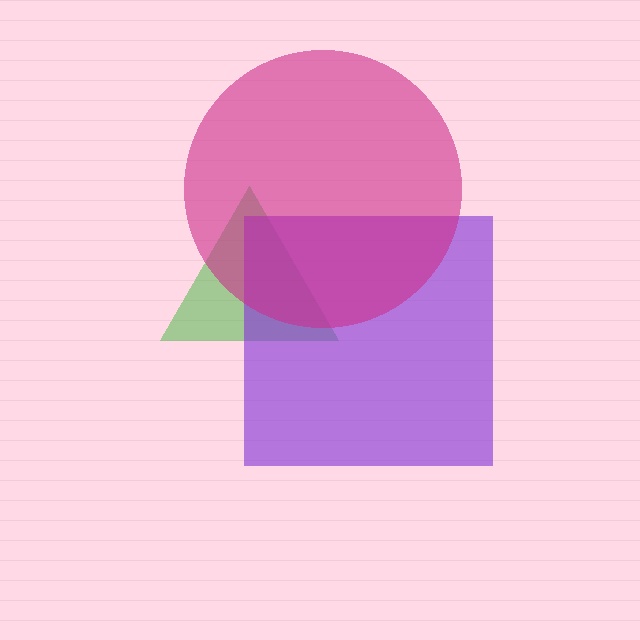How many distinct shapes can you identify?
There are 3 distinct shapes: a green triangle, a purple square, a magenta circle.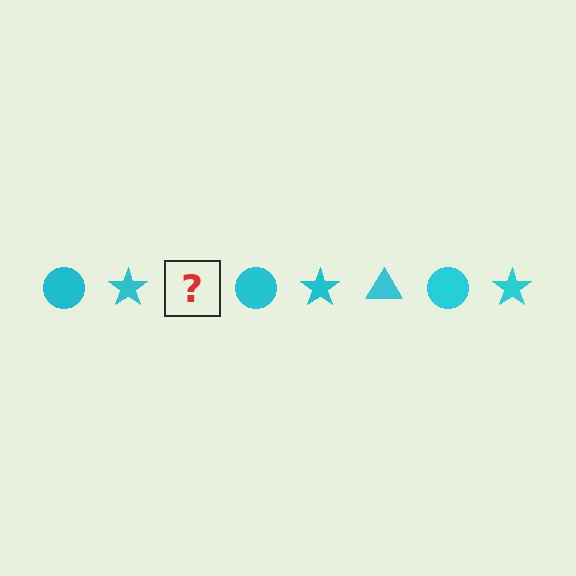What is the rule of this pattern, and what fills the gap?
The rule is that the pattern cycles through circle, star, triangle shapes in cyan. The gap should be filled with a cyan triangle.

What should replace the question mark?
The question mark should be replaced with a cyan triangle.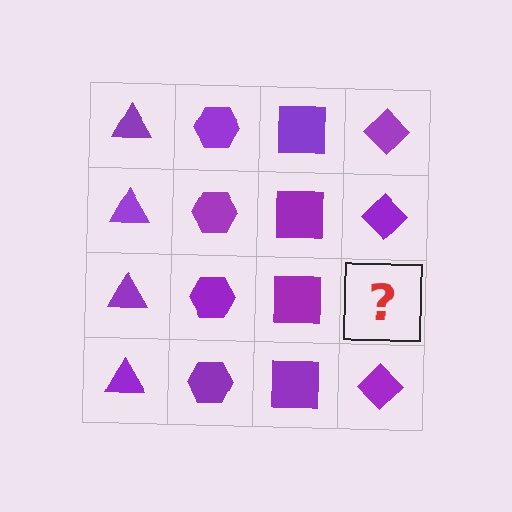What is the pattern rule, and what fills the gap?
The rule is that each column has a consistent shape. The gap should be filled with a purple diamond.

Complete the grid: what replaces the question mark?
The question mark should be replaced with a purple diamond.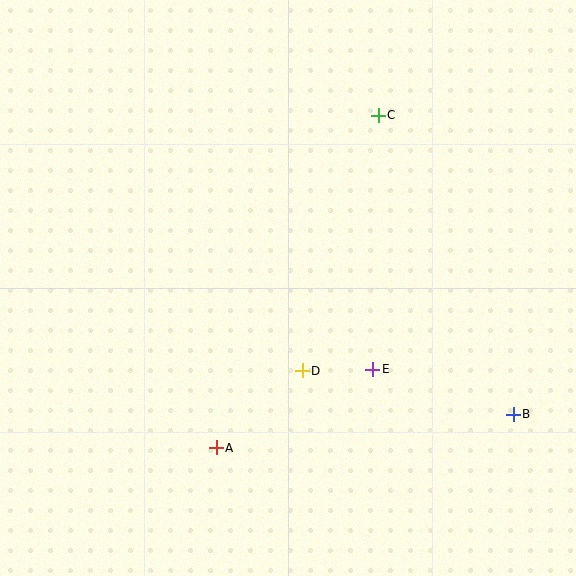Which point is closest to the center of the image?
Point D at (302, 371) is closest to the center.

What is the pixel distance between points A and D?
The distance between A and D is 116 pixels.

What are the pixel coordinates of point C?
Point C is at (378, 115).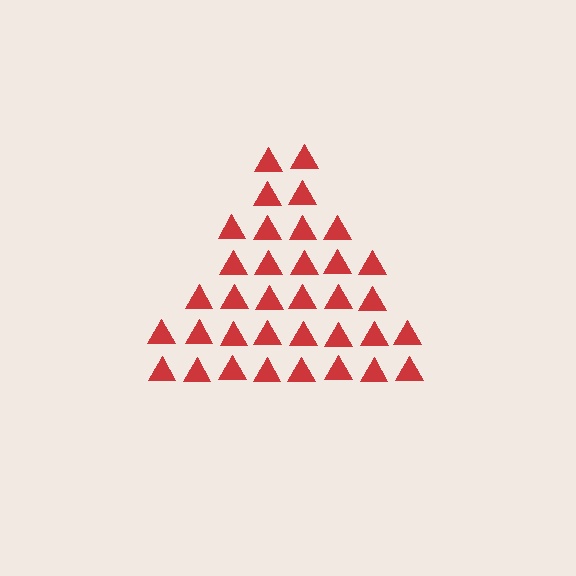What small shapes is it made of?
It is made of small triangles.